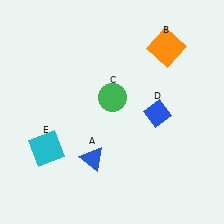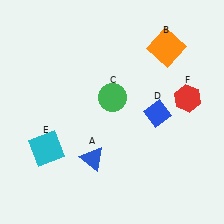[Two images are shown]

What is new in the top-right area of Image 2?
A red hexagon (F) was added in the top-right area of Image 2.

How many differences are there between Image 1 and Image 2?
There is 1 difference between the two images.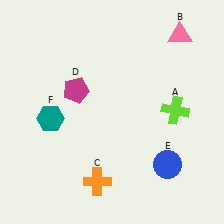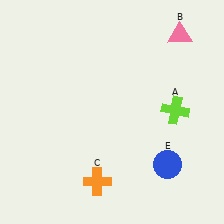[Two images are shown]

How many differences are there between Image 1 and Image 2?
There are 2 differences between the two images.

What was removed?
The magenta pentagon (D), the teal hexagon (F) were removed in Image 2.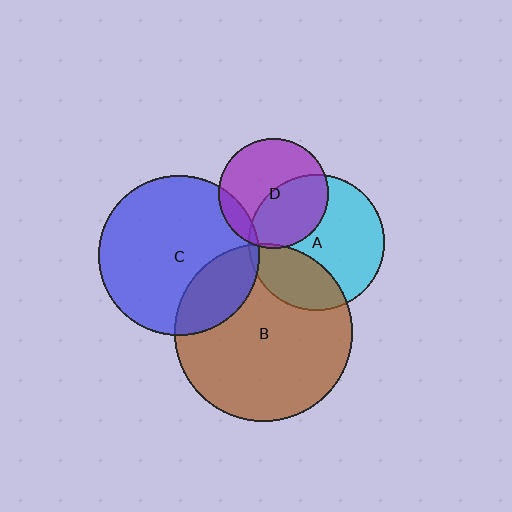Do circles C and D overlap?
Yes.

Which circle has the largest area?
Circle B (brown).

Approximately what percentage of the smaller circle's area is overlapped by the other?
Approximately 10%.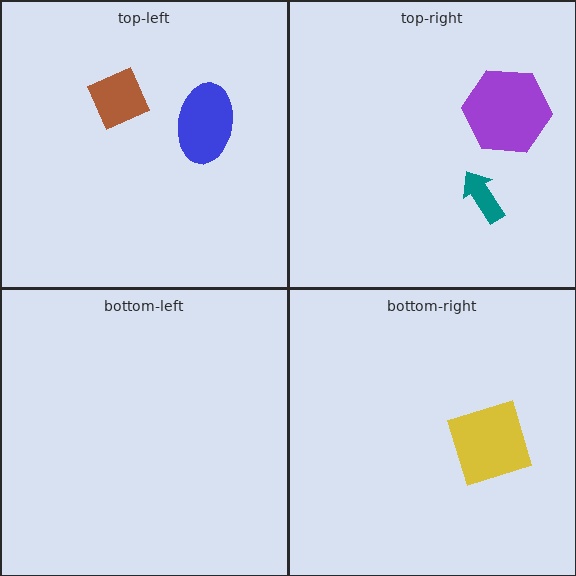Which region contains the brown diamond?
The top-left region.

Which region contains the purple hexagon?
The top-right region.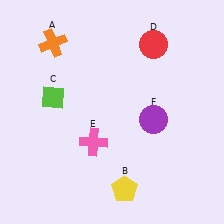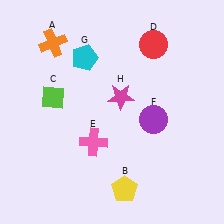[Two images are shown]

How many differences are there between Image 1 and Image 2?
There are 2 differences between the two images.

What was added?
A cyan pentagon (G), a magenta star (H) were added in Image 2.